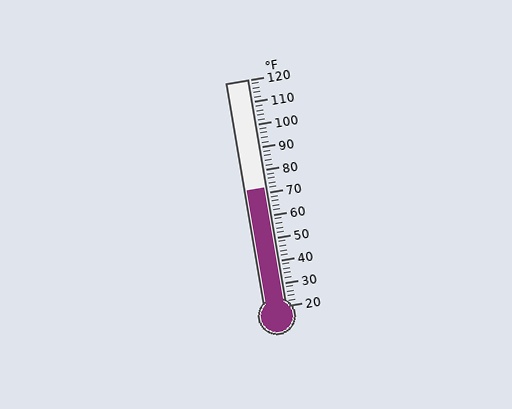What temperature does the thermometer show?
The thermometer shows approximately 72°F.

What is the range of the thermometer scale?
The thermometer scale ranges from 20°F to 120°F.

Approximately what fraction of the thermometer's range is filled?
The thermometer is filled to approximately 50% of its range.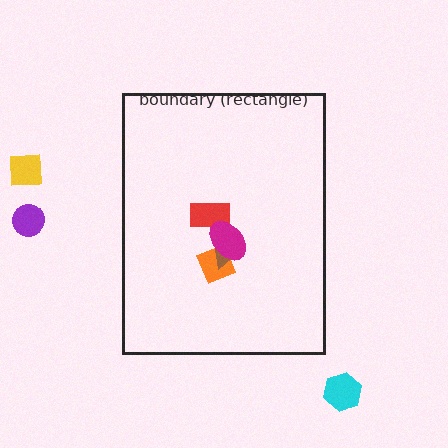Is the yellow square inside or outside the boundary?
Outside.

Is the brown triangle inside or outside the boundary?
Inside.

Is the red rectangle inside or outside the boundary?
Inside.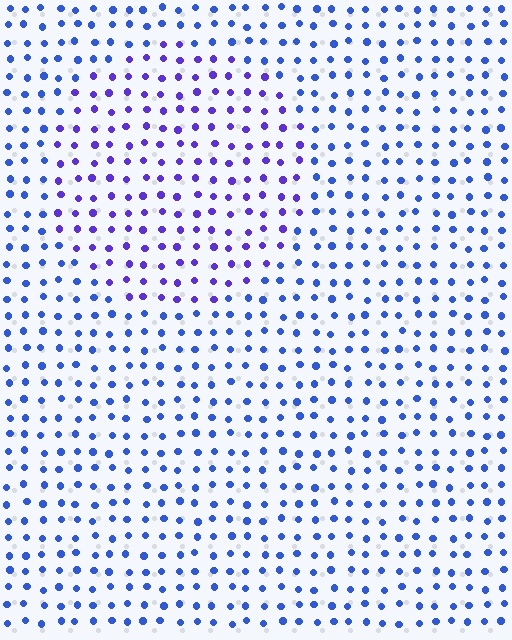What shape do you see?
I see a circle.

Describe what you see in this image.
The image is filled with small blue elements in a uniform arrangement. A circle-shaped region is visible where the elements are tinted to a slightly different hue, forming a subtle color boundary.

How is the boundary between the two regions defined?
The boundary is defined purely by a slight shift in hue (about 31 degrees). Spacing, size, and orientation are identical on both sides.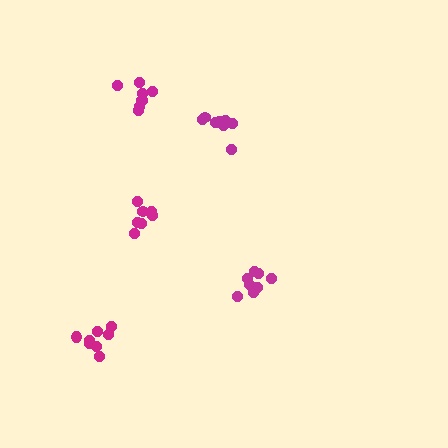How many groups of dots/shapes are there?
There are 5 groups.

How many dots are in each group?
Group 1: 8 dots, Group 2: 8 dots, Group 3: 8 dots, Group 4: 7 dots, Group 5: 7 dots (38 total).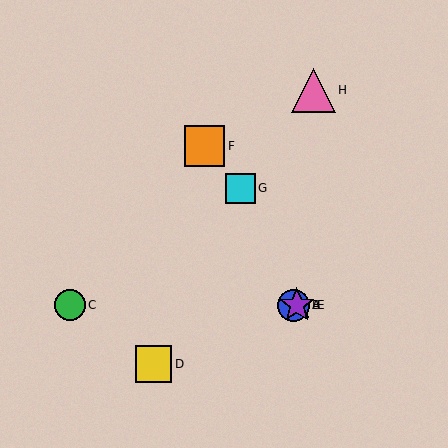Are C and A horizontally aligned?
Yes, both are at y≈305.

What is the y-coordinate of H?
Object H is at y≈90.